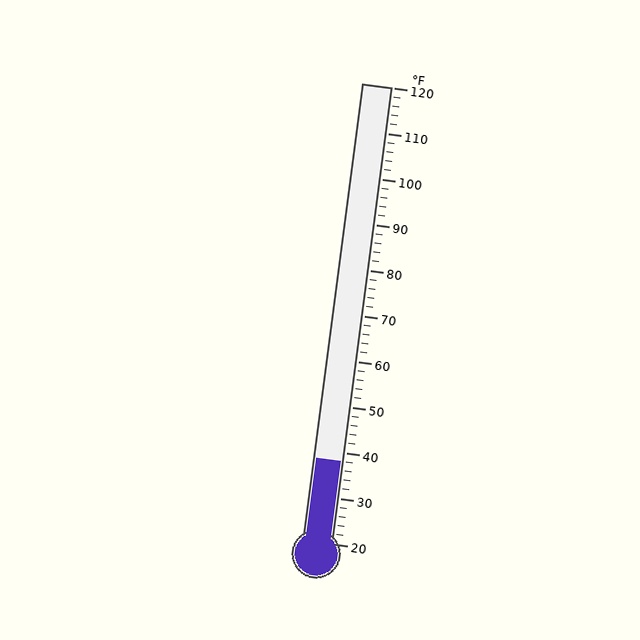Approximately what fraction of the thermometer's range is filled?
The thermometer is filled to approximately 20% of its range.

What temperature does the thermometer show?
The thermometer shows approximately 38°F.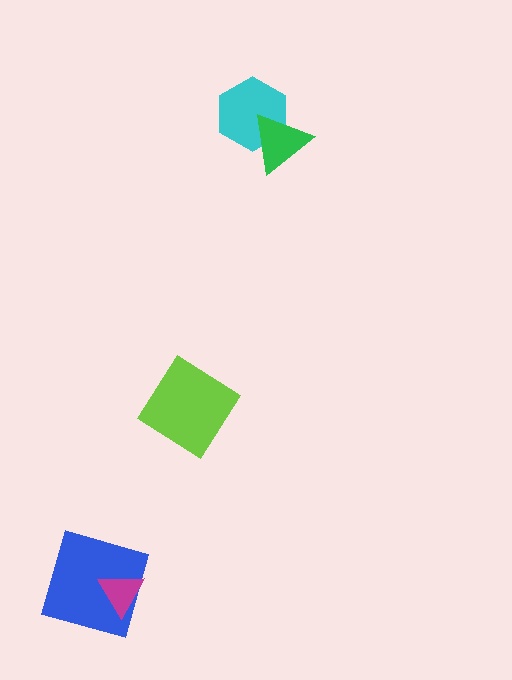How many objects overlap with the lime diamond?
0 objects overlap with the lime diamond.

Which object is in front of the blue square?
The magenta triangle is in front of the blue square.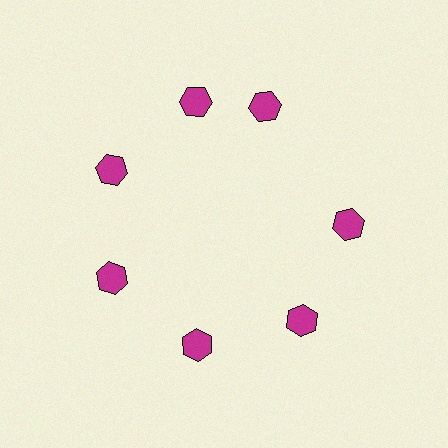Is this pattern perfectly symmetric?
No. The 7 magenta hexagons are arranged in a ring, but one element near the 1 o'clock position is rotated out of alignment along the ring, breaking the 7-fold rotational symmetry.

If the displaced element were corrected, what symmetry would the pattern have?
It would have 7-fold rotational symmetry — the pattern would map onto itself every 51 degrees.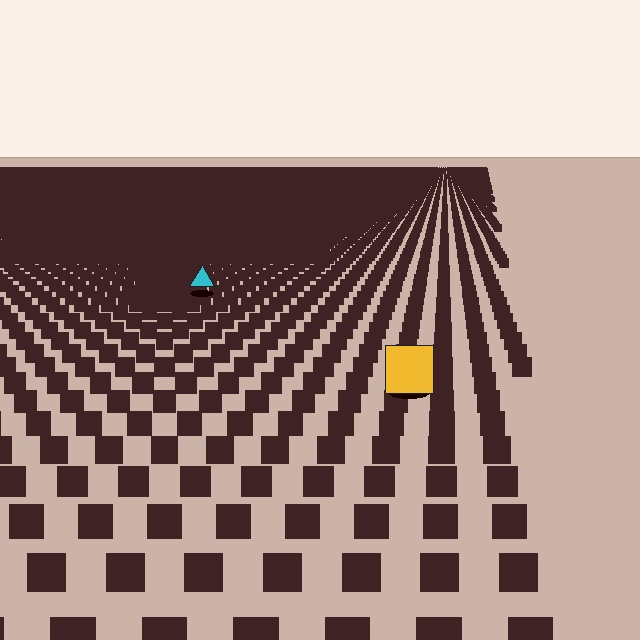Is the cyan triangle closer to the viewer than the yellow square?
No. The yellow square is closer — you can tell from the texture gradient: the ground texture is coarser near it.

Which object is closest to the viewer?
The yellow square is closest. The texture marks near it are larger and more spread out.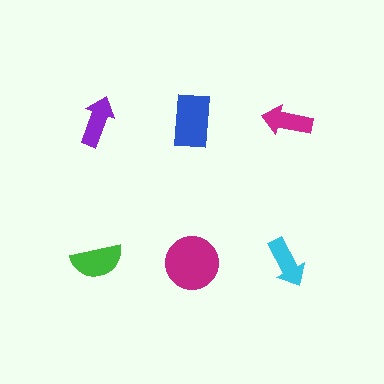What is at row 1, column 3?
A magenta arrow.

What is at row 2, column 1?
A green semicircle.